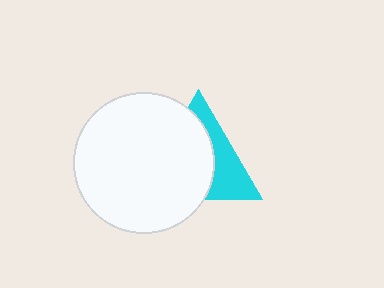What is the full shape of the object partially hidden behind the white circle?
The partially hidden object is a cyan triangle.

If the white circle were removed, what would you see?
You would see the complete cyan triangle.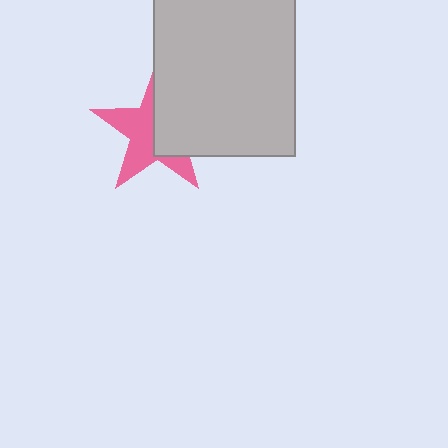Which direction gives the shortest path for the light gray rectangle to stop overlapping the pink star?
Moving right gives the shortest separation.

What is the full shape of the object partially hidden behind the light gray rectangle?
The partially hidden object is a pink star.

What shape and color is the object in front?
The object in front is a light gray rectangle.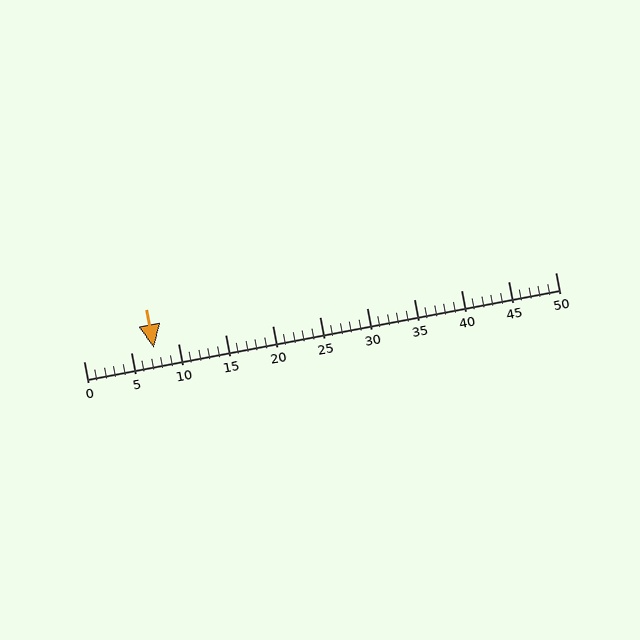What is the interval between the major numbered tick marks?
The major tick marks are spaced 5 units apart.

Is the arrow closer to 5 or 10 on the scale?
The arrow is closer to 5.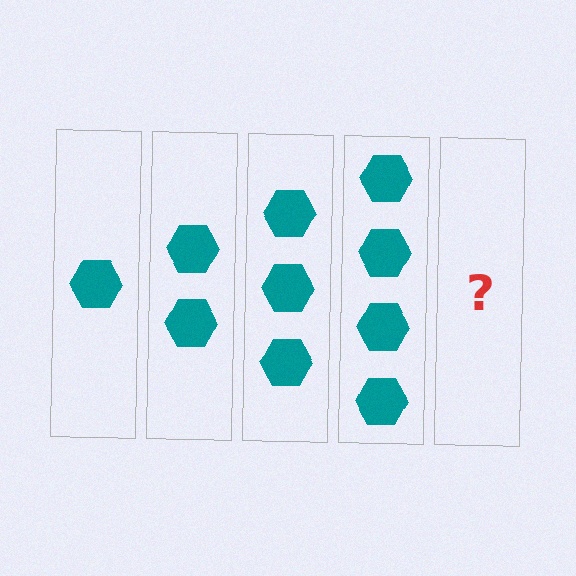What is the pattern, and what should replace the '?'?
The pattern is that each step adds one more hexagon. The '?' should be 5 hexagons.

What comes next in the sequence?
The next element should be 5 hexagons.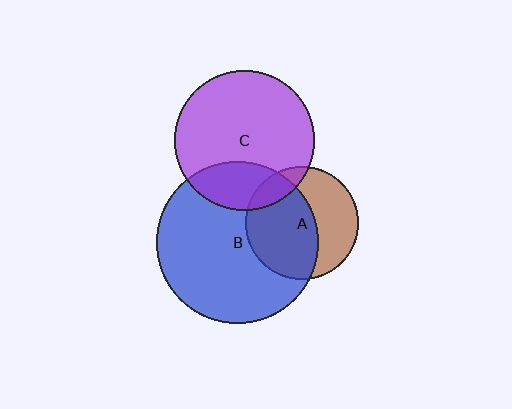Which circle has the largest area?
Circle B (blue).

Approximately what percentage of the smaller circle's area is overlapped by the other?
Approximately 55%.